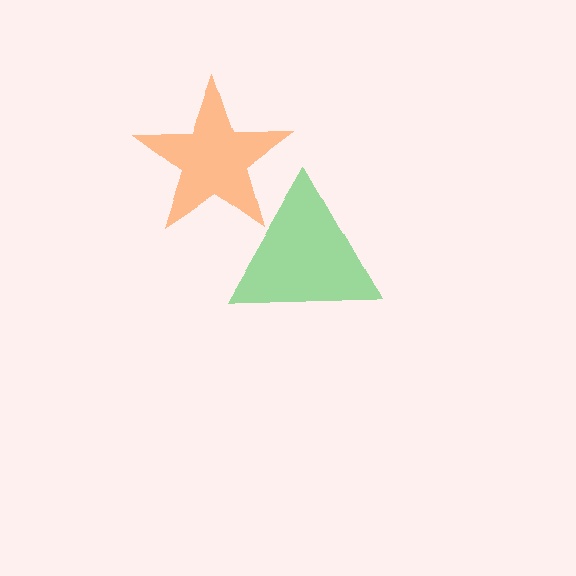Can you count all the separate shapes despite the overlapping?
Yes, there are 2 separate shapes.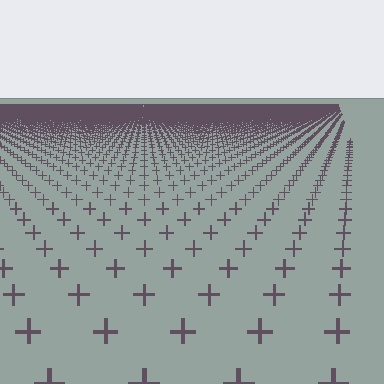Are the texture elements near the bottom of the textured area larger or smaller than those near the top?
Larger. Near the bottom, elements are closer to the viewer and appear at a bigger on-screen size.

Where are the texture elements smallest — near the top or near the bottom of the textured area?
Near the top.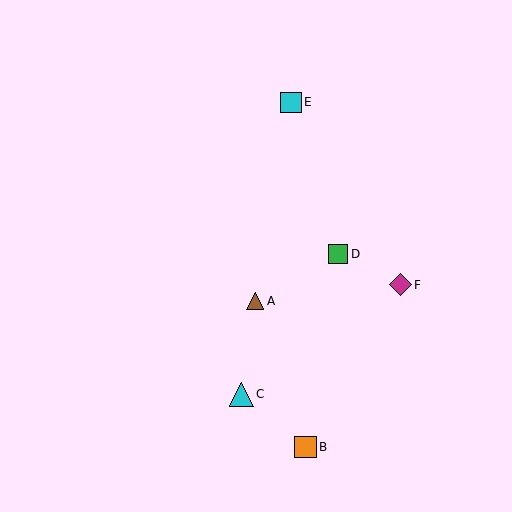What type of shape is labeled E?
Shape E is a cyan square.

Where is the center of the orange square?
The center of the orange square is at (306, 447).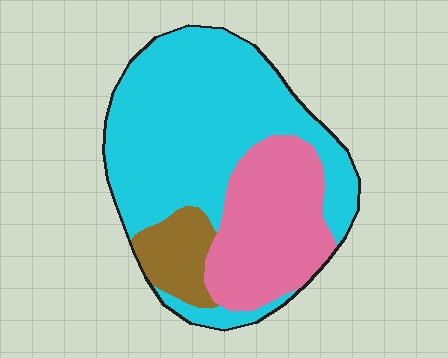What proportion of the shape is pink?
Pink takes up between a quarter and a half of the shape.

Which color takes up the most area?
Cyan, at roughly 60%.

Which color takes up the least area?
Brown, at roughly 10%.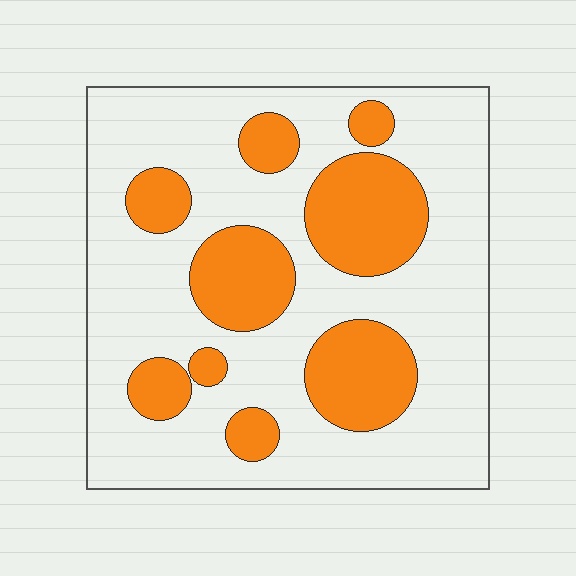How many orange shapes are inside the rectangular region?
9.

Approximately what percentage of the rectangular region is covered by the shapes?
Approximately 30%.